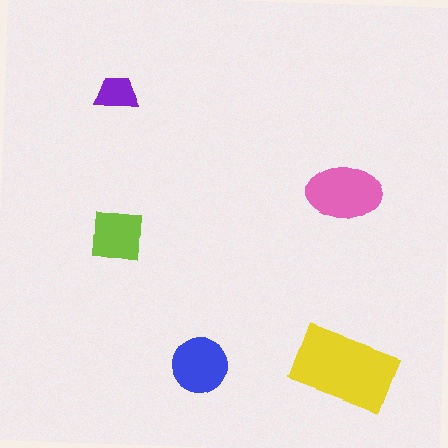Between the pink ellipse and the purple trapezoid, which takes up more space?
The pink ellipse.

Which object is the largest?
The yellow rectangle.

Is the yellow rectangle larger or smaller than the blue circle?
Larger.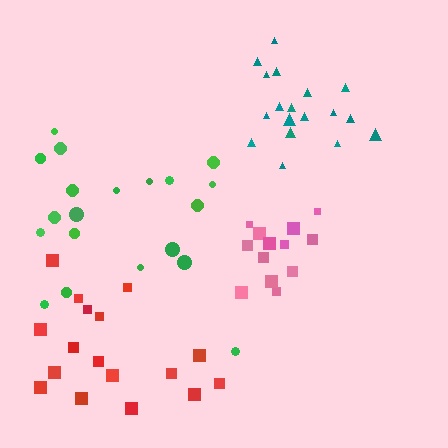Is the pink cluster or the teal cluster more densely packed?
Pink.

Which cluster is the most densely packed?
Pink.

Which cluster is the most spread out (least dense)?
Green.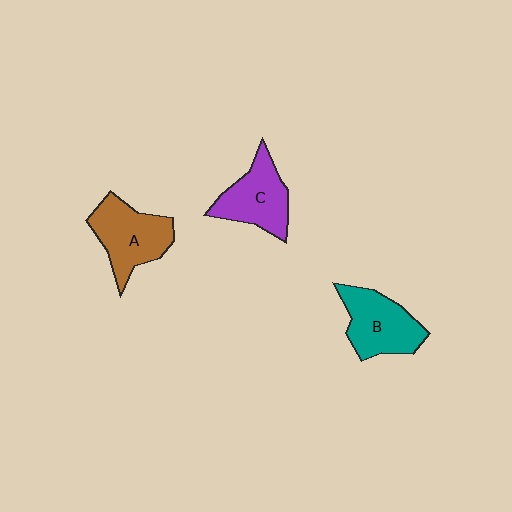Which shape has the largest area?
Shape A (brown).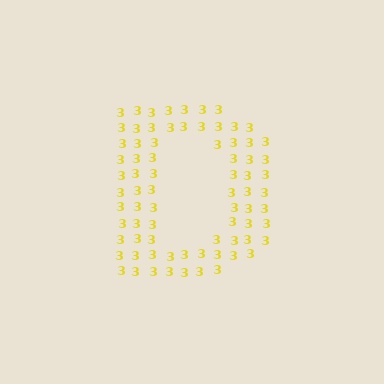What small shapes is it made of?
It is made of small digit 3's.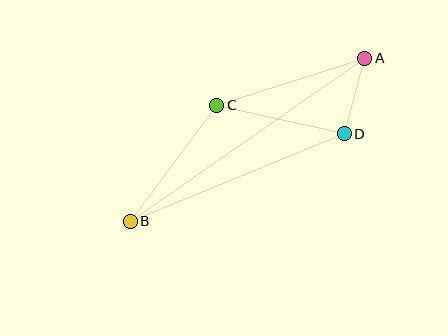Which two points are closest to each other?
Points A and D are closest to each other.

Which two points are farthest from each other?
Points A and B are farthest from each other.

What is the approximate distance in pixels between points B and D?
The distance between B and D is approximately 231 pixels.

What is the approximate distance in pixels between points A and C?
The distance between A and C is approximately 155 pixels.